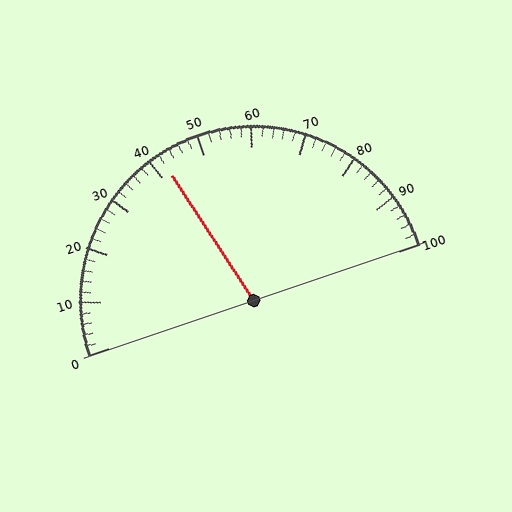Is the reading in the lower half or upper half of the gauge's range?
The reading is in the lower half of the range (0 to 100).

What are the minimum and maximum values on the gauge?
The gauge ranges from 0 to 100.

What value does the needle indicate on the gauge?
The needle indicates approximately 42.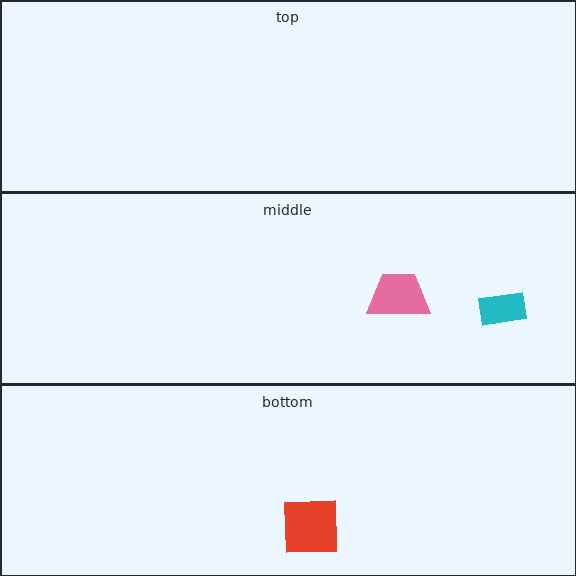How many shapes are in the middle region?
2.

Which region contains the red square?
The bottom region.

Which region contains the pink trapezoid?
The middle region.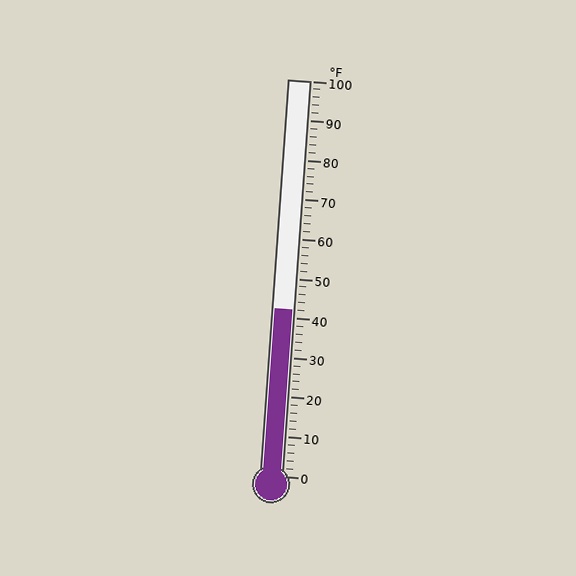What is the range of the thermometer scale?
The thermometer scale ranges from 0°F to 100°F.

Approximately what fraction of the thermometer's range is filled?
The thermometer is filled to approximately 40% of its range.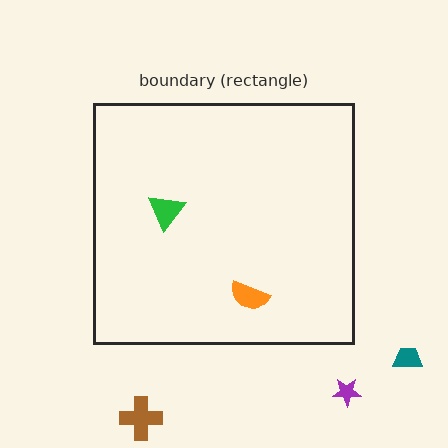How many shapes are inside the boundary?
2 inside, 3 outside.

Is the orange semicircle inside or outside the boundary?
Inside.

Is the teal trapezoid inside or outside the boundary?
Outside.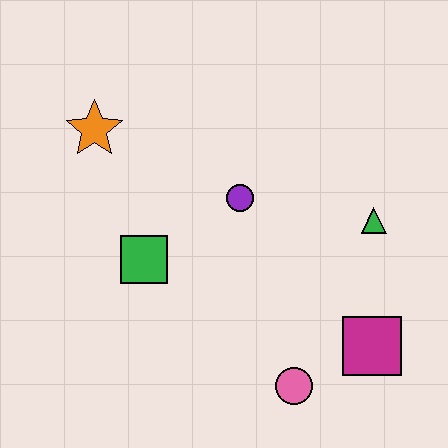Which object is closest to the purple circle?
The green square is closest to the purple circle.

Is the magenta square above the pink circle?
Yes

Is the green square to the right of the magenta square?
No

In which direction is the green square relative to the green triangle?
The green square is to the left of the green triangle.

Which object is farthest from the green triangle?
The orange star is farthest from the green triangle.